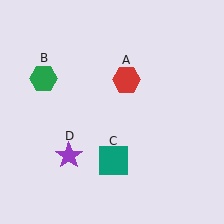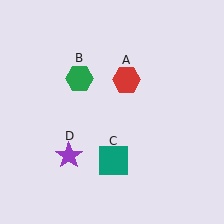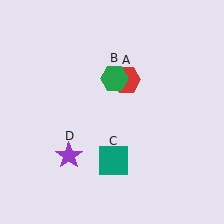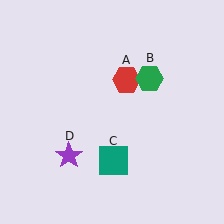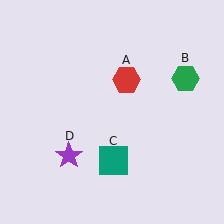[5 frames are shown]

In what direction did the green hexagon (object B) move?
The green hexagon (object B) moved right.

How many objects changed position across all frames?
1 object changed position: green hexagon (object B).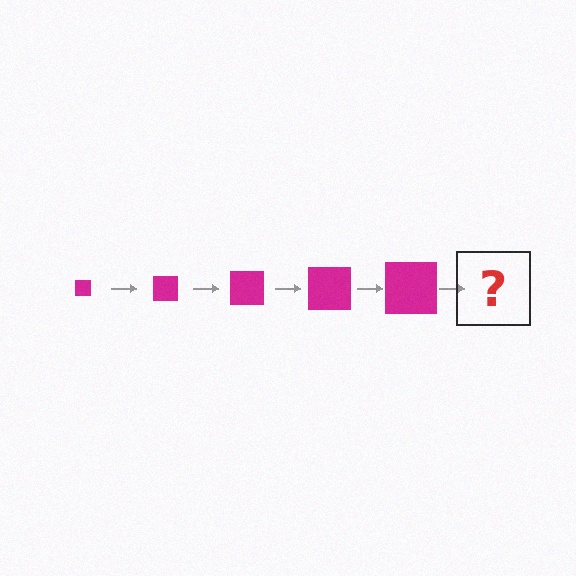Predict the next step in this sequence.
The next step is a magenta square, larger than the previous one.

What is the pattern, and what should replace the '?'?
The pattern is that the square gets progressively larger each step. The '?' should be a magenta square, larger than the previous one.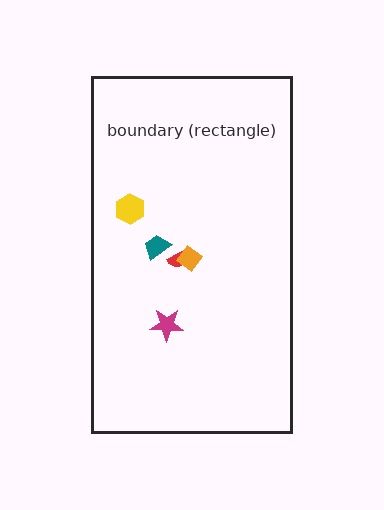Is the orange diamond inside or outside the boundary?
Inside.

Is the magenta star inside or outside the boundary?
Inside.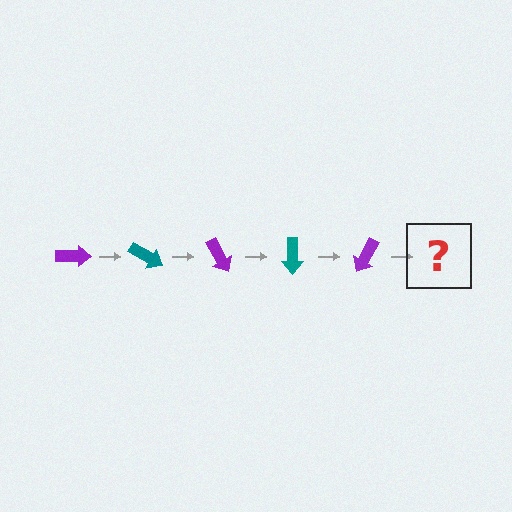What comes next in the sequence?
The next element should be a teal arrow, rotated 150 degrees from the start.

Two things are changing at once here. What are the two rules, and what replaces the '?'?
The two rules are that it rotates 30 degrees each step and the color cycles through purple and teal. The '?' should be a teal arrow, rotated 150 degrees from the start.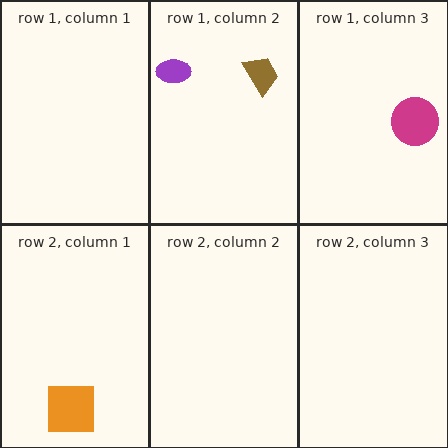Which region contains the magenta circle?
The row 1, column 3 region.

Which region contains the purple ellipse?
The row 1, column 2 region.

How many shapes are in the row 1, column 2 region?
2.